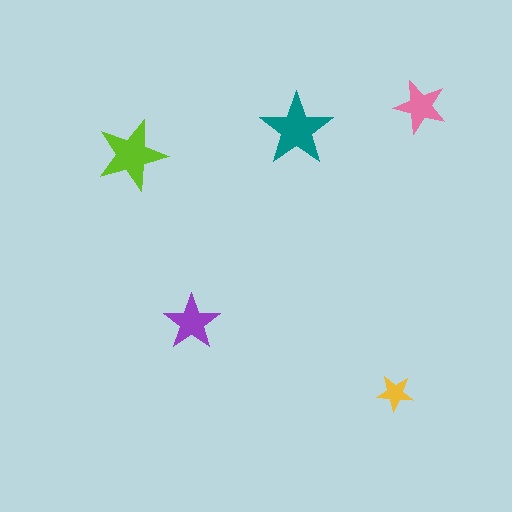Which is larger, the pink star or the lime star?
The lime one.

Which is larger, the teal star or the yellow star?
The teal one.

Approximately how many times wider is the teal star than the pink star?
About 1.5 times wider.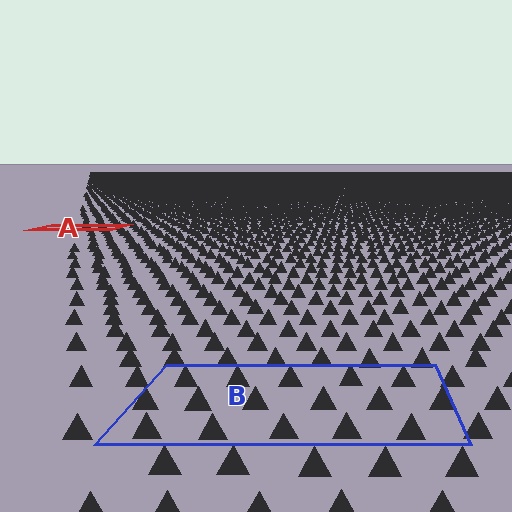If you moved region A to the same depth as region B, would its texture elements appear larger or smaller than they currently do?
They would appear larger. At a closer depth, the same texture elements are projected at a bigger on-screen size.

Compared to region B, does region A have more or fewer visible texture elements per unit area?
Region A has more texture elements per unit area — they are packed more densely because it is farther away.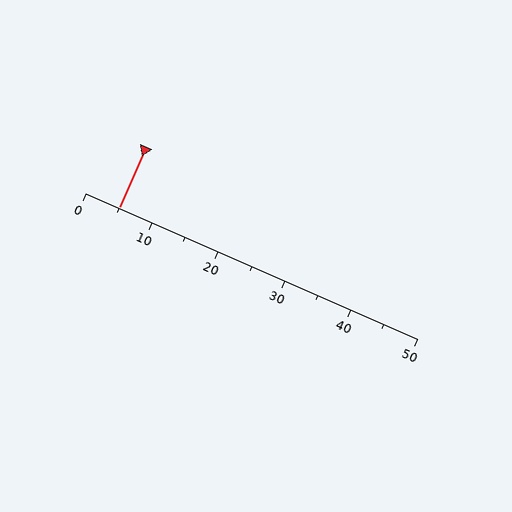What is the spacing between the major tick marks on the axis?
The major ticks are spaced 10 apart.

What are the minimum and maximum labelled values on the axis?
The axis runs from 0 to 50.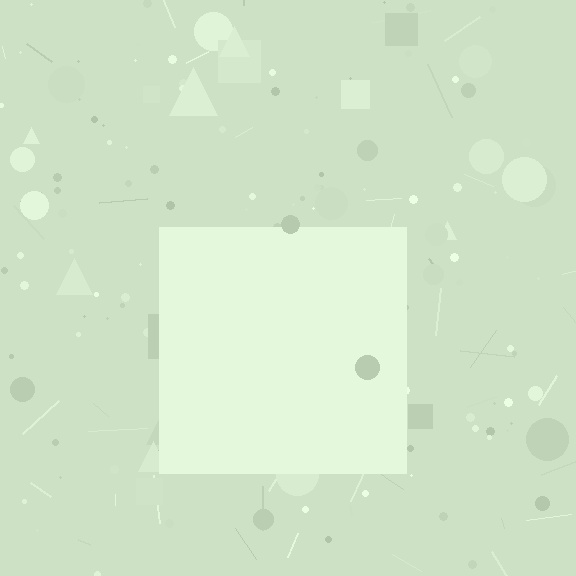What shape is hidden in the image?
A square is hidden in the image.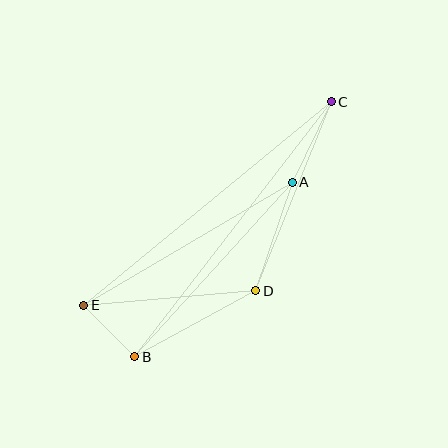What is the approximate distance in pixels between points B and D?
The distance between B and D is approximately 138 pixels.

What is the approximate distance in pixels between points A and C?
The distance between A and C is approximately 89 pixels.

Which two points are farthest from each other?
Points B and C are farthest from each other.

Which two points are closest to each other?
Points B and E are closest to each other.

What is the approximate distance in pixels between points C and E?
The distance between C and E is approximately 321 pixels.